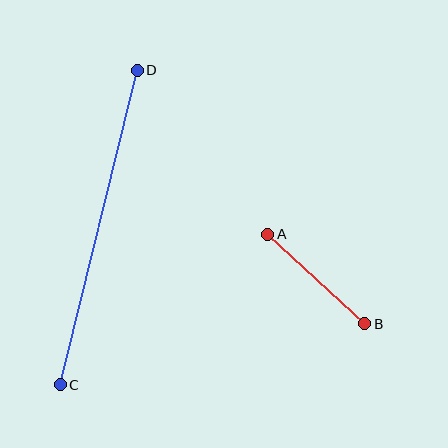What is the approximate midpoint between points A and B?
The midpoint is at approximately (316, 279) pixels.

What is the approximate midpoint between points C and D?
The midpoint is at approximately (99, 228) pixels.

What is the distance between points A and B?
The distance is approximately 132 pixels.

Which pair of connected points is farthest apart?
Points C and D are farthest apart.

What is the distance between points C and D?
The distance is approximately 324 pixels.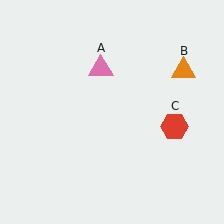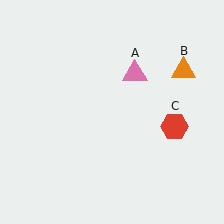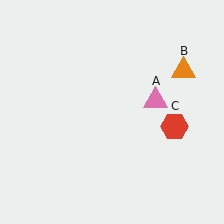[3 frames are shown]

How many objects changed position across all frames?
1 object changed position: pink triangle (object A).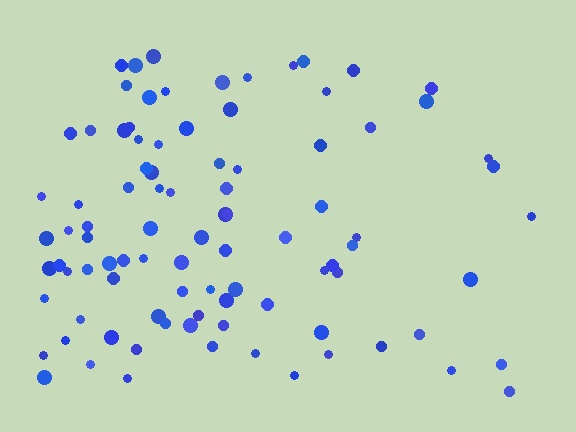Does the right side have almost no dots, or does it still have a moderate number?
Still a moderate number, just noticeably fewer than the left.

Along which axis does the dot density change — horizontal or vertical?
Horizontal.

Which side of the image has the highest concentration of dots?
The left.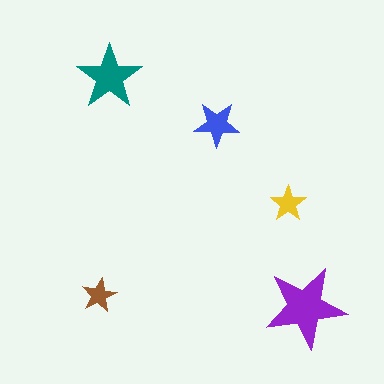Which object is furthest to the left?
The brown star is leftmost.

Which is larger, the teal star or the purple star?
The purple one.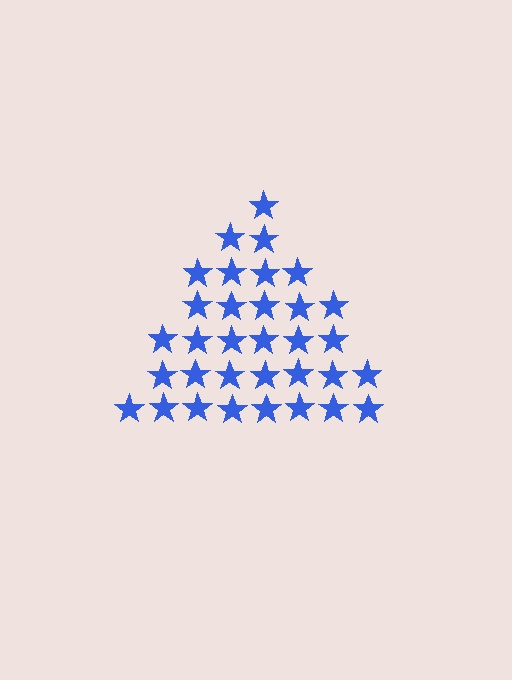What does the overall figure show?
The overall figure shows a triangle.